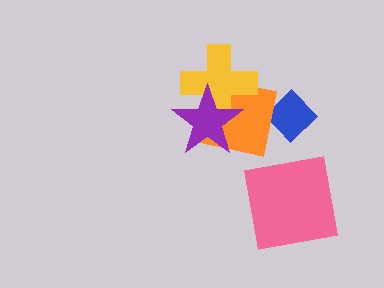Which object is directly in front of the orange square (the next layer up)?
The yellow cross is directly in front of the orange square.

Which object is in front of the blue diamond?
The orange square is in front of the blue diamond.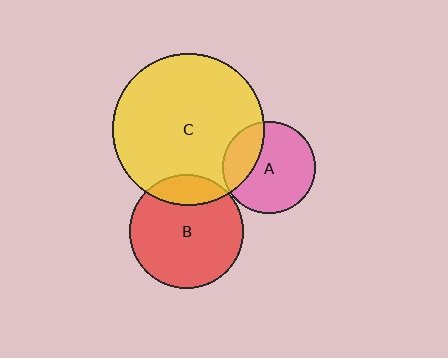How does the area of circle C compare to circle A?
Approximately 2.7 times.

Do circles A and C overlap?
Yes.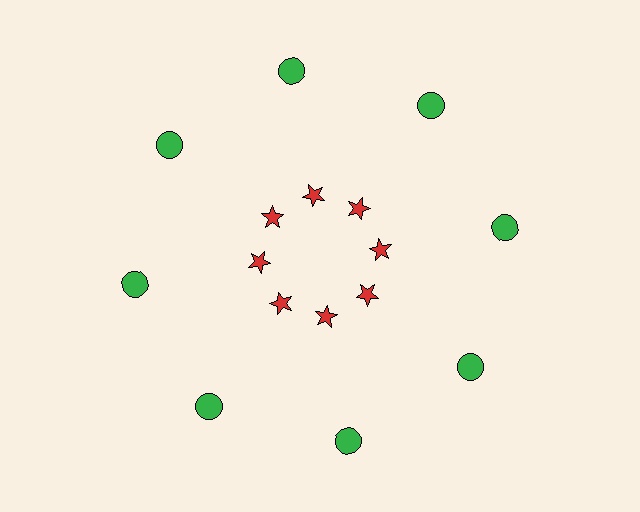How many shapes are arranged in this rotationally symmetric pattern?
There are 16 shapes, arranged in 8 groups of 2.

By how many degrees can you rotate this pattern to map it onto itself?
The pattern maps onto itself every 45 degrees of rotation.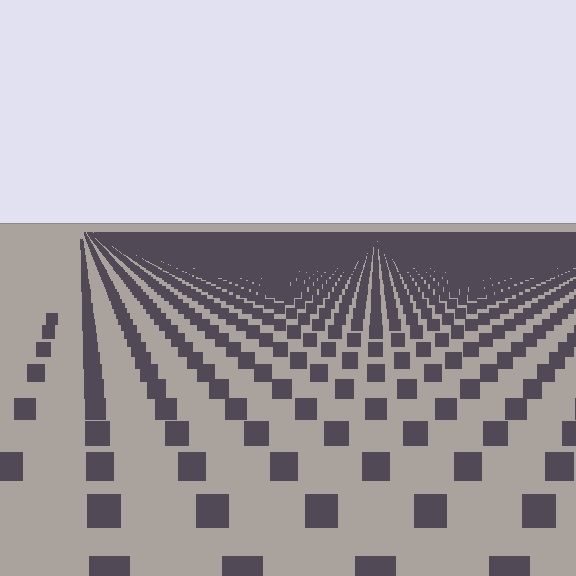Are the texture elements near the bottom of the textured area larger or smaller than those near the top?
Larger. Near the bottom, elements are closer to the viewer and appear at a bigger on-screen size.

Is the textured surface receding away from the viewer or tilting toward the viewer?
The surface is receding away from the viewer. Texture elements get smaller and denser toward the top.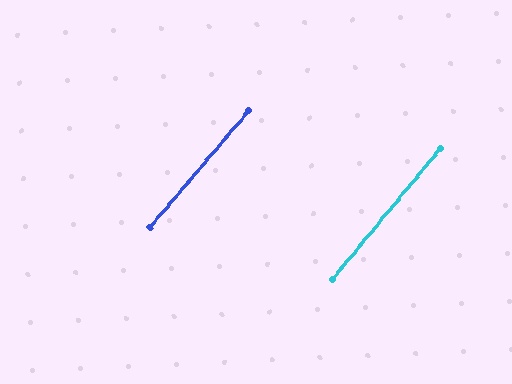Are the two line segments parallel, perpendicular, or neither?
Parallel — their directions differ by only 0.5°.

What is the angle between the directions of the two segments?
Approximately 1 degree.